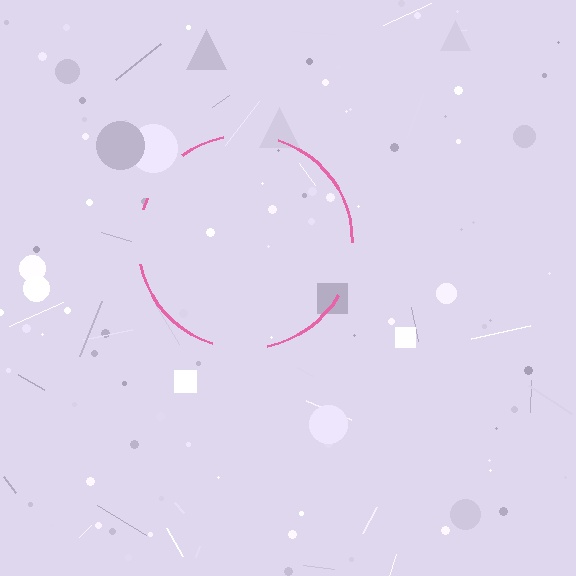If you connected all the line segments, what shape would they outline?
They would outline a circle.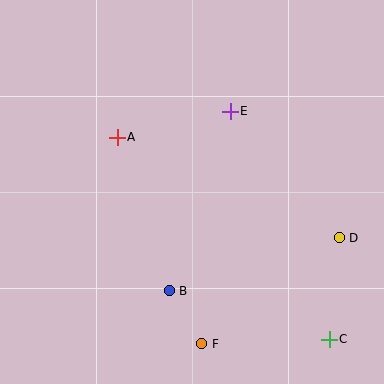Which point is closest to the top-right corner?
Point E is closest to the top-right corner.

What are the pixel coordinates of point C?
Point C is at (329, 339).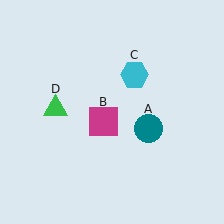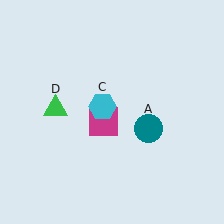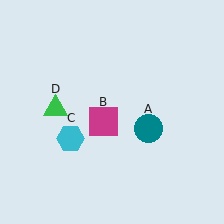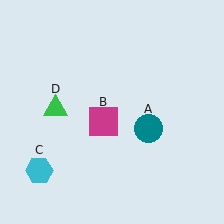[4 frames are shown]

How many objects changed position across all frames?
1 object changed position: cyan hexagon (object C).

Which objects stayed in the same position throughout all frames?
Teal circle (object A) and magenta square (object B) and green triangle (object D) remained stationary.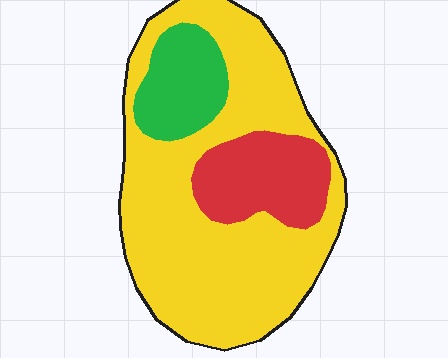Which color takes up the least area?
Green, at roughly 15%.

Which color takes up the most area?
Yellow, at roughly 70%.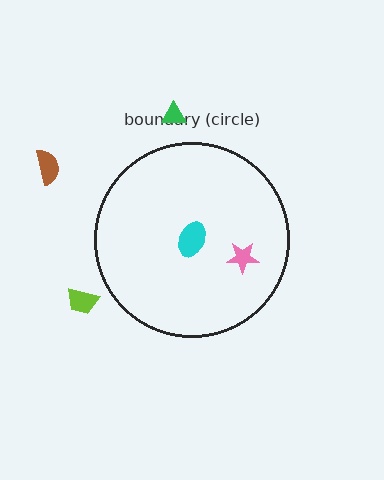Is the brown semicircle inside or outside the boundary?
Outside.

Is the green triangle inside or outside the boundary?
Outside.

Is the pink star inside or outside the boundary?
Inside.